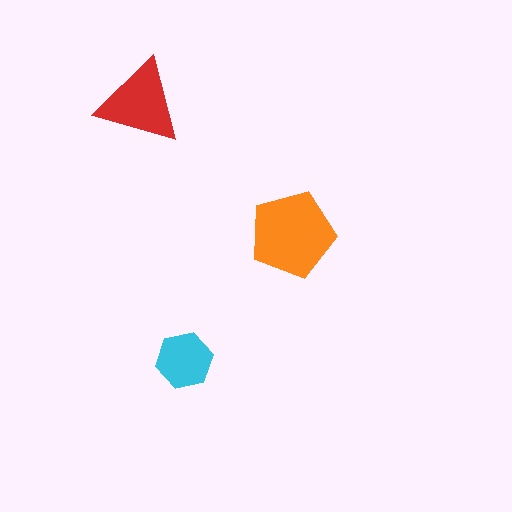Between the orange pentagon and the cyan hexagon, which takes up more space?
The orange pentagon.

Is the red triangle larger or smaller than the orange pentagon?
Smaller.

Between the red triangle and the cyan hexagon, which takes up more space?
The red triangle.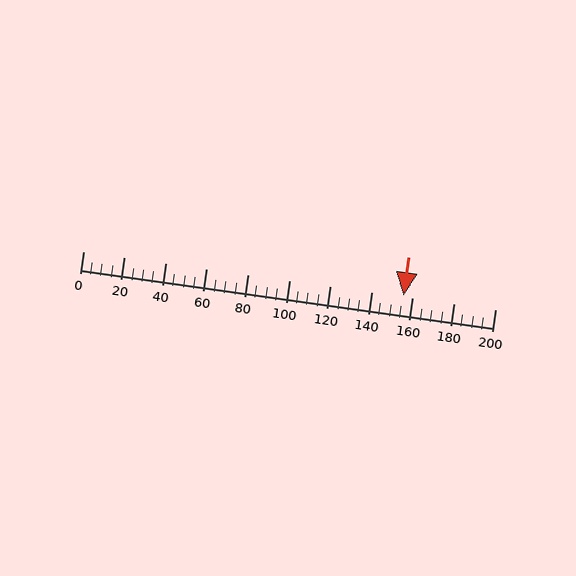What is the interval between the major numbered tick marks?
The major tick marks are spaced 20 units apart.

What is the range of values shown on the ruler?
The ruler shows values from 0 to 200.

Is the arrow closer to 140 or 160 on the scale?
The arrow is closer to 160.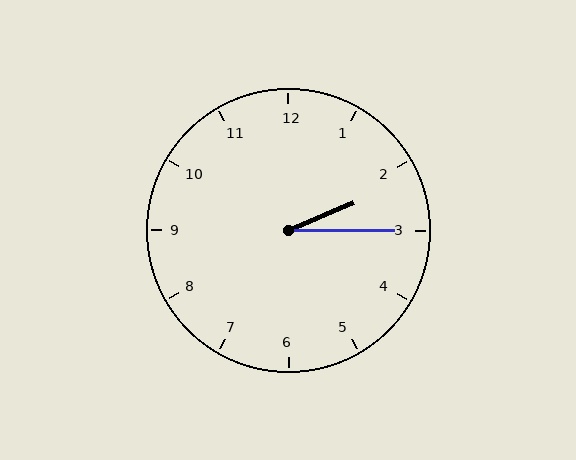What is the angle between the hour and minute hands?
Approximately 22 degrees.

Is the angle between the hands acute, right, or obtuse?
It is acute.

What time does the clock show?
2:15.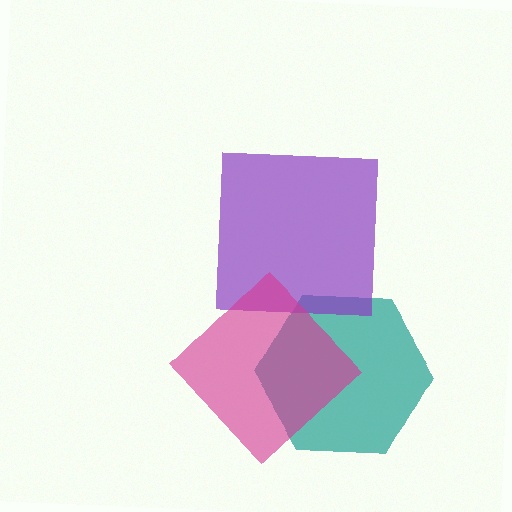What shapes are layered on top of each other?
The layered shapes are: a teal hexagon, a purple square, a magenta diamond.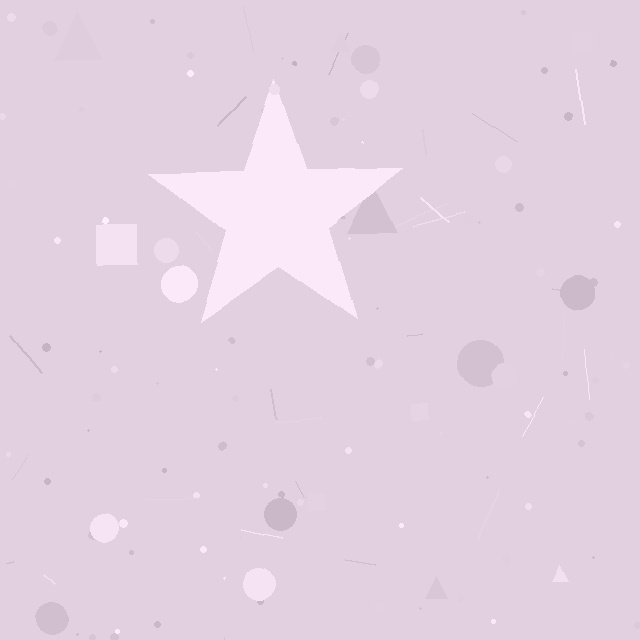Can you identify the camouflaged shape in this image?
The camouflaged shape is a star.